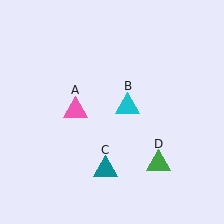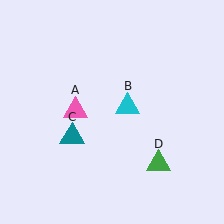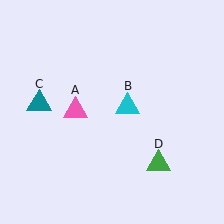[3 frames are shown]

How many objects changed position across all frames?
1 object changed position: teal triangle (object C).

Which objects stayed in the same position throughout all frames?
Pink triangle (object A) and cyan triangle (object B) and green triangle (object D) remained stationary.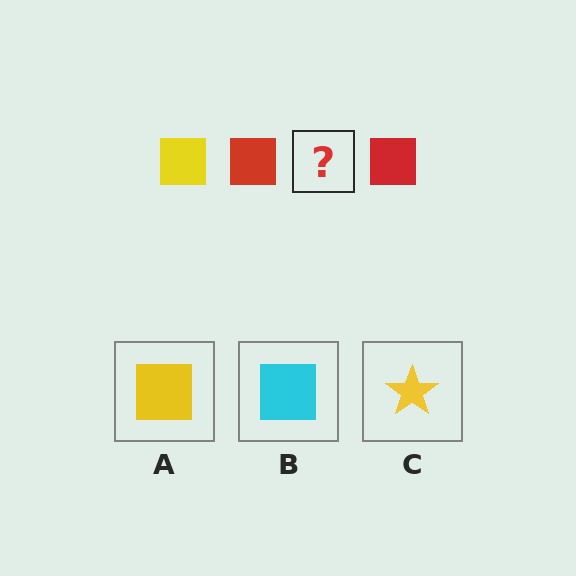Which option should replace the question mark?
Option A.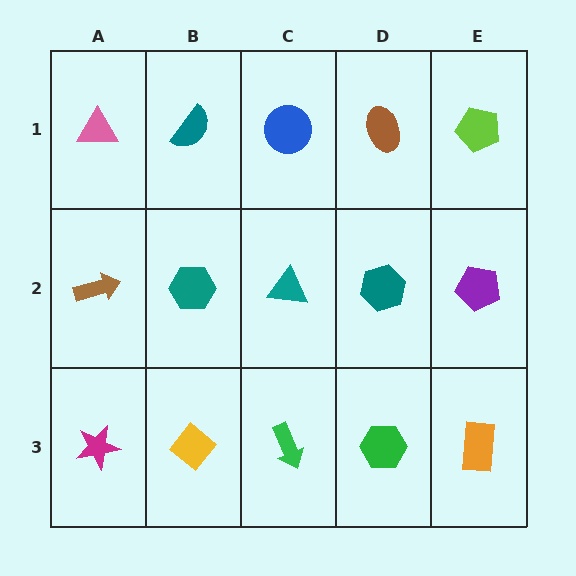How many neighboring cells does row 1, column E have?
2.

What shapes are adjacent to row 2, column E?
A lime pentagon (row 1, column E), an orange rectangle (row 3, column E), a teal hexagon (row 2, column D).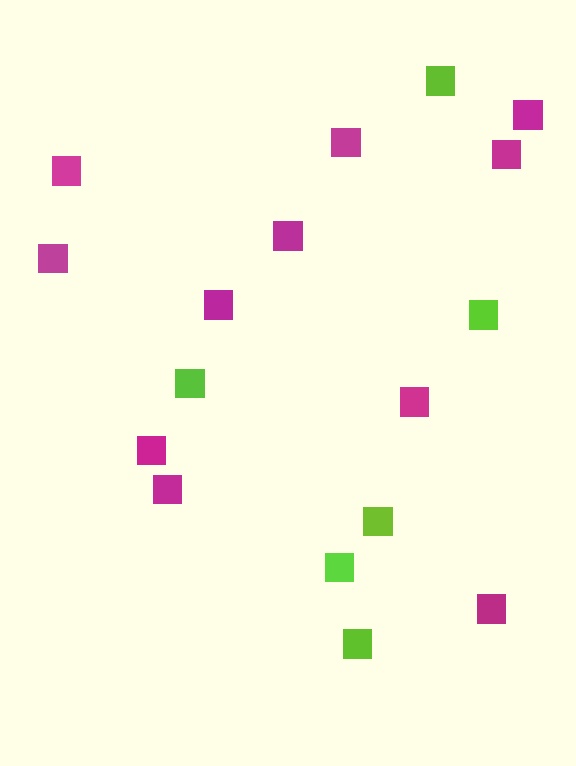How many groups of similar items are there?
There are 2 groups: one group of magenta squares (11) and one group of lime squares (6).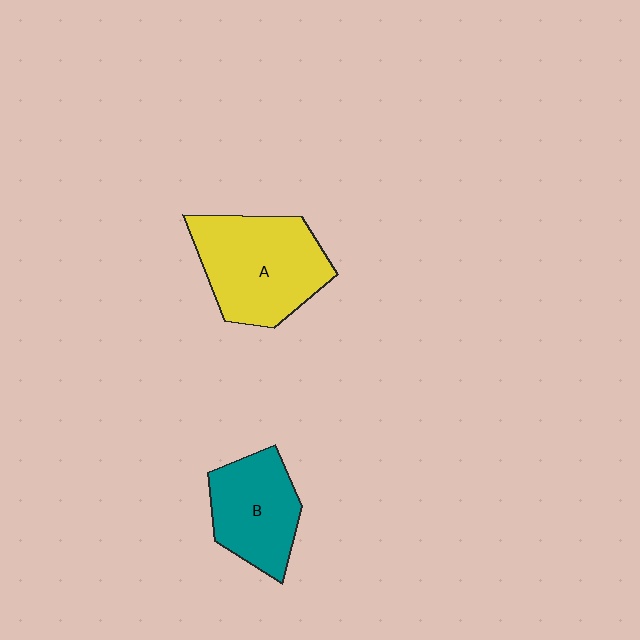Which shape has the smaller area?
Shape B (teal).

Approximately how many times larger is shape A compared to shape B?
Approximately 1.4 times.